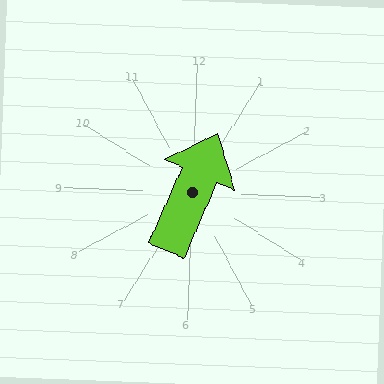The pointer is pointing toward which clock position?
Roughly 1 o'clock.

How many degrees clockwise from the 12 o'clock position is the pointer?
Approximately 22 degrees.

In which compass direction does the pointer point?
North.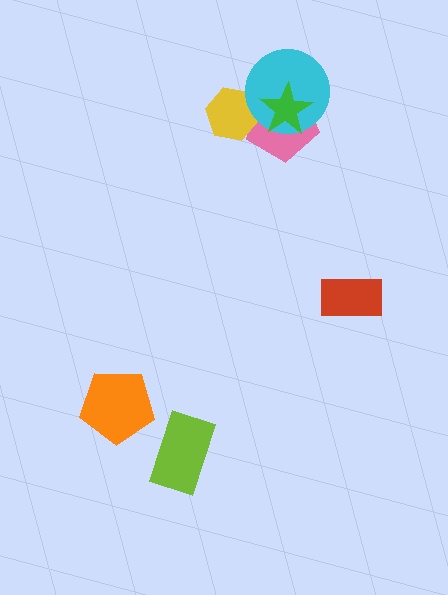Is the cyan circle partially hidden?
Yes, it is partially covered by another shape.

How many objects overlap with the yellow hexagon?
2 objects overlap with the yellow hexagon.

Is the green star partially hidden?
No, no other shape covers it.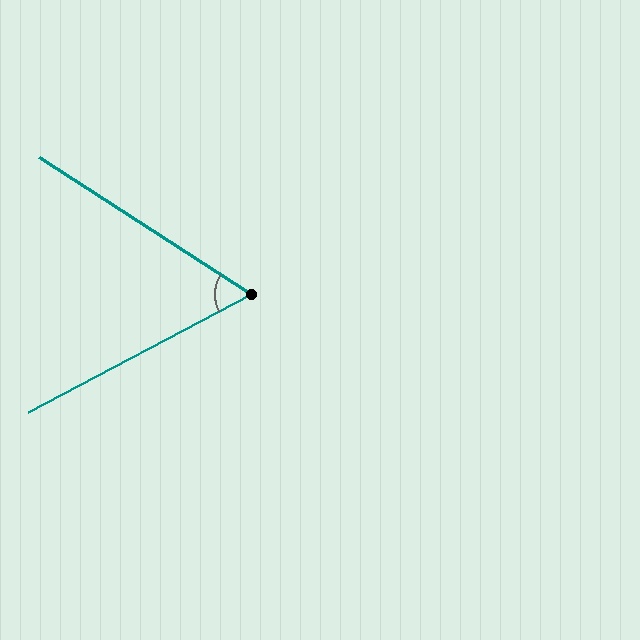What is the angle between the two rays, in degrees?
Approximately 61 degrees.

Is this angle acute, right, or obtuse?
It is acute.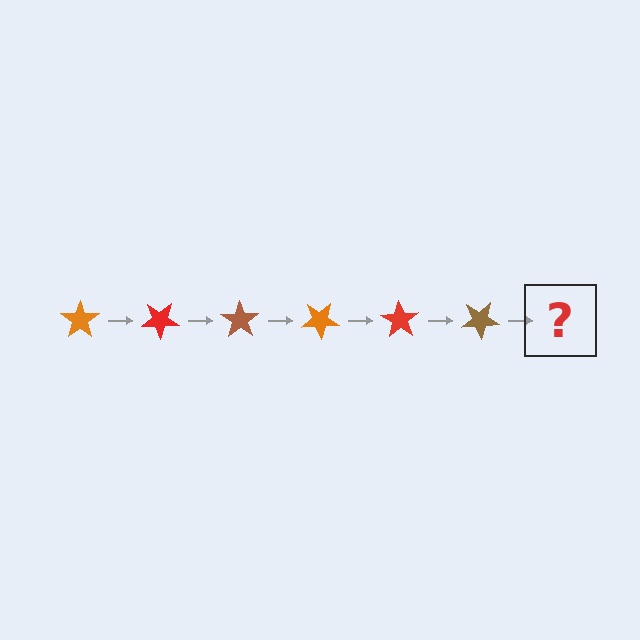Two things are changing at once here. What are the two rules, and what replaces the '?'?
The two rules are that it rotates 35 degrees each step and the color cycles through orange, red, and brown. The '?' should be an orange star, rotated 210 degrees from the start.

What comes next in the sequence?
The next element should be an orange star, rotated 210 degrees from the start.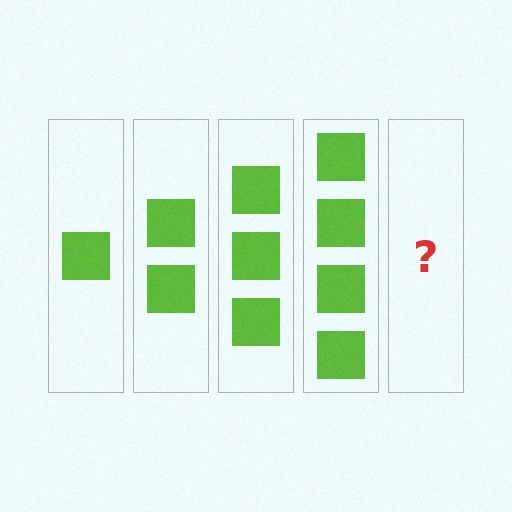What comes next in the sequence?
The next element should be 5 squares.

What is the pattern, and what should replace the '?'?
The pattern is that each step adds one more square. The '?' should be 5 squares.